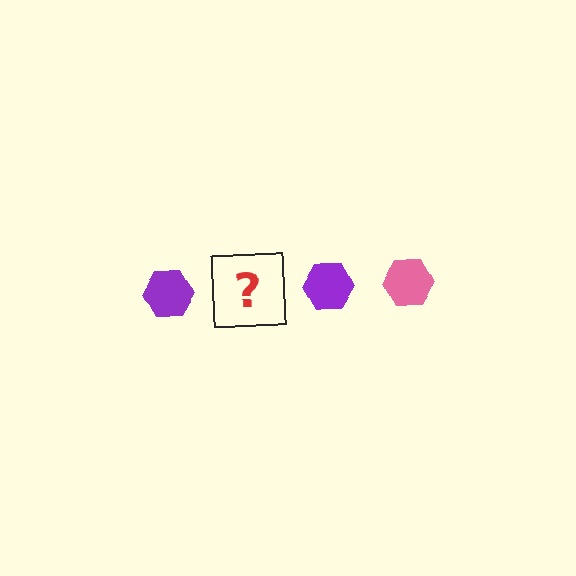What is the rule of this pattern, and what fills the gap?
The rule is that the pattern cycles through purple, pink hexagons. The gap should be filled with a pink hexagon.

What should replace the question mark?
The question mark should be replaced with a pink hexagon.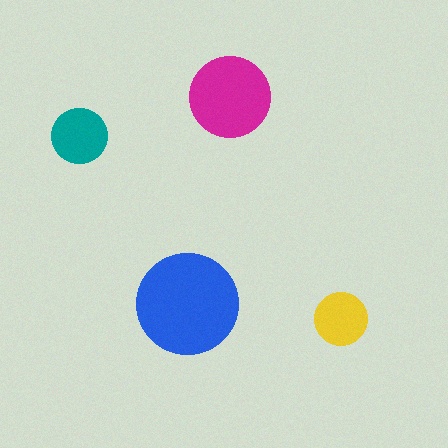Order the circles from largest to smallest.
the blue one, the magenta one, the teal one, the yellow one.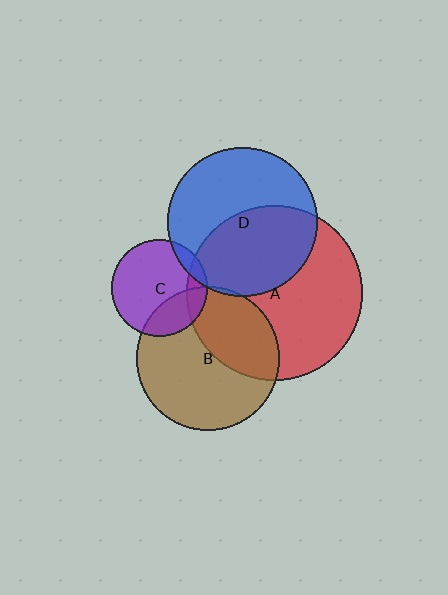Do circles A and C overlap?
Yes.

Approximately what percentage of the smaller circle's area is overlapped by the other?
Approximately 15%.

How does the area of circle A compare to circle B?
Approximately 1.5 times.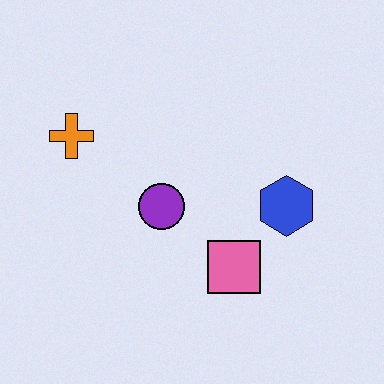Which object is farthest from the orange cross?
The blue hexagon is farthest from the orange cross.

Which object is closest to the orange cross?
The purple circle is closest to the orange cross.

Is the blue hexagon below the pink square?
No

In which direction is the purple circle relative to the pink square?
The purple circle is to the left of the pink square.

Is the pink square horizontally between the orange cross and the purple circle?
No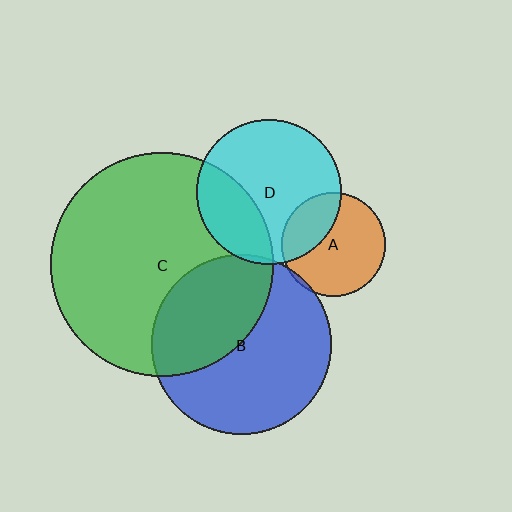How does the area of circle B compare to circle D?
Approximately 1.5 times.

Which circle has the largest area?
Circle C (green).